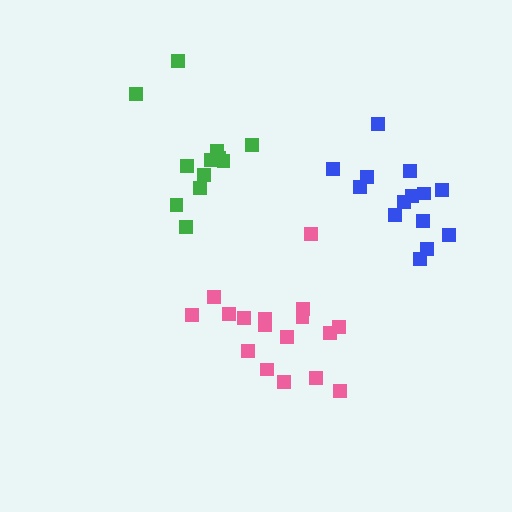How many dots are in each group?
Group 1: 12 dots, Group 2: 17 dots, Group 3: 14 dots (43 total).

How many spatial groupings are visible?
There are 3 spatial groupings.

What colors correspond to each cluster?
The clusters are colored: green, pink, blue.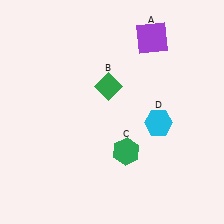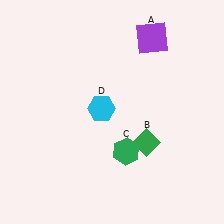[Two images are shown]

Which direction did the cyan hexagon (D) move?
The cyan hexagon (D) moved left.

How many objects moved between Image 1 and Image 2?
2 objects moved between the two images.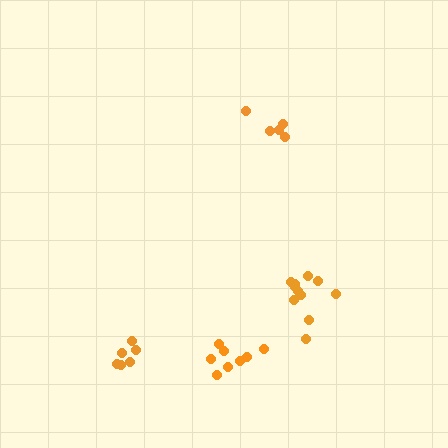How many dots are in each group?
Group 1: 11 dots, Group 2: 8 dots, Group 3: 5 dots, Group 4: 6 dots (30 total).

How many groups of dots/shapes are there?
There are 4 groups.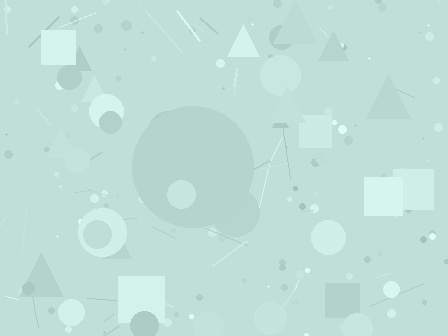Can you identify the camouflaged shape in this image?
The camouflaged shape is a circle.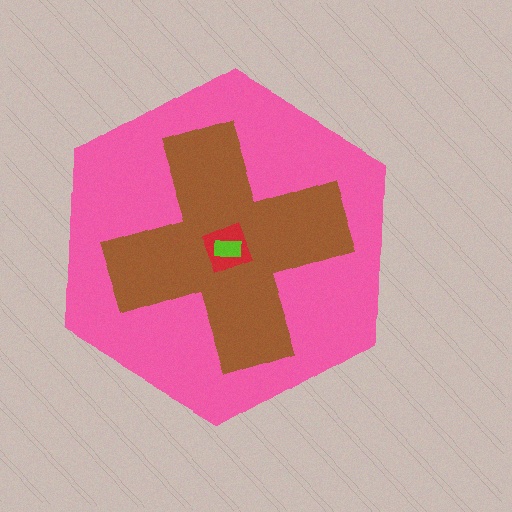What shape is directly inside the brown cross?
The red square.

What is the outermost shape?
The pink hexagon.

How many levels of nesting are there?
4.